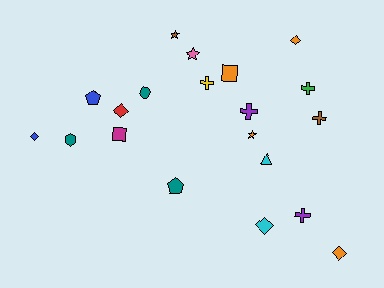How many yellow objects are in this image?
There is 1 yellow object.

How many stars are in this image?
There are 3 stars.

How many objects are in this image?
There are 20 objects.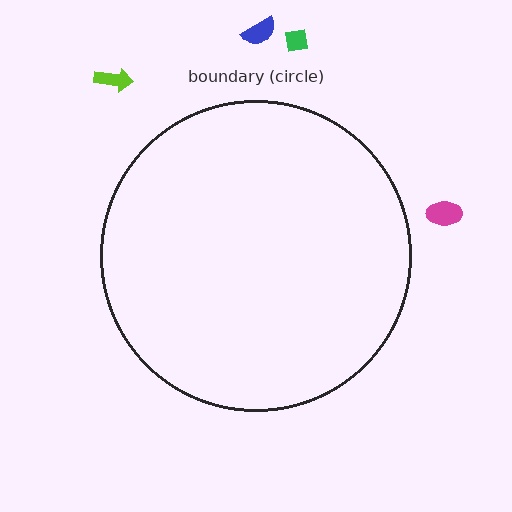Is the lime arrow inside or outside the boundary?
Outside.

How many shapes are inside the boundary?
0 inside, 4 outside.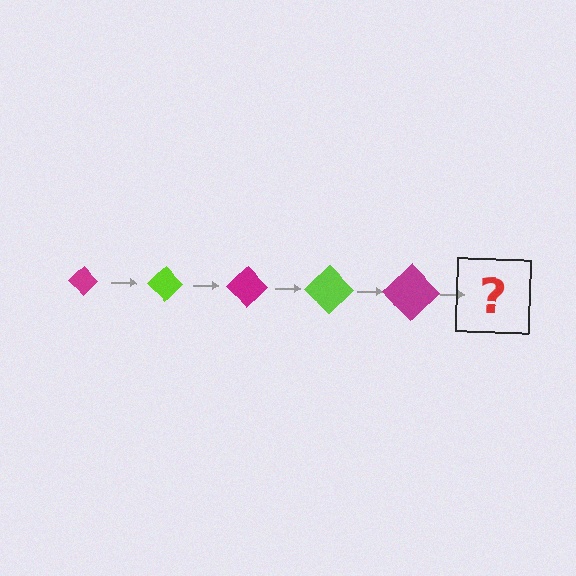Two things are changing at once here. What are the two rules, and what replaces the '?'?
The two rules are that the diamond grows larger each step and the color cycles through magenta and lime. The '?' should be a lime diamond, larger than the previous one.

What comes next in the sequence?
The next element should be a lime diamond, larger than the previous one.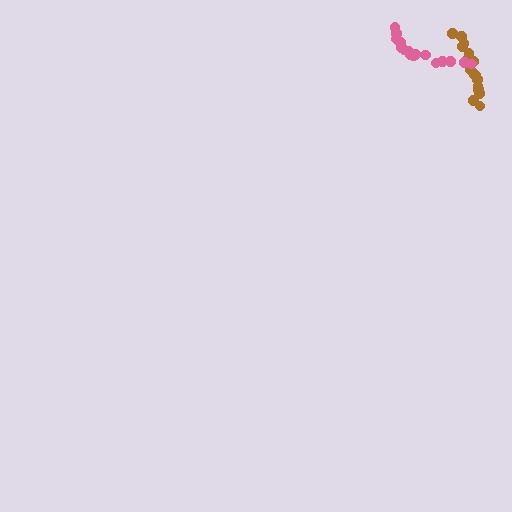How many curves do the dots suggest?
There are 2 distinct paths.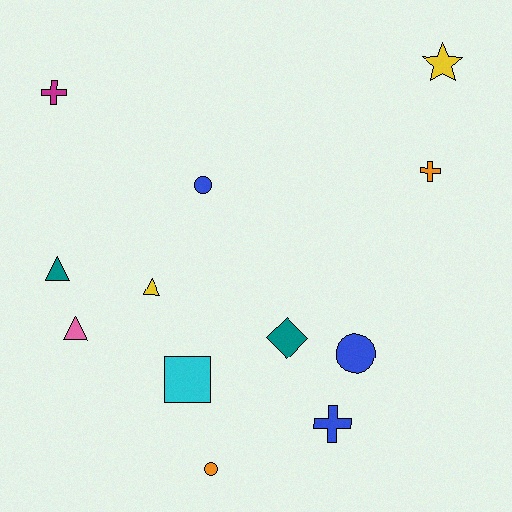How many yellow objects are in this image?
There are 2 yellow objects.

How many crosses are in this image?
There are 3 crosses.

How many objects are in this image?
There are 12 objects.